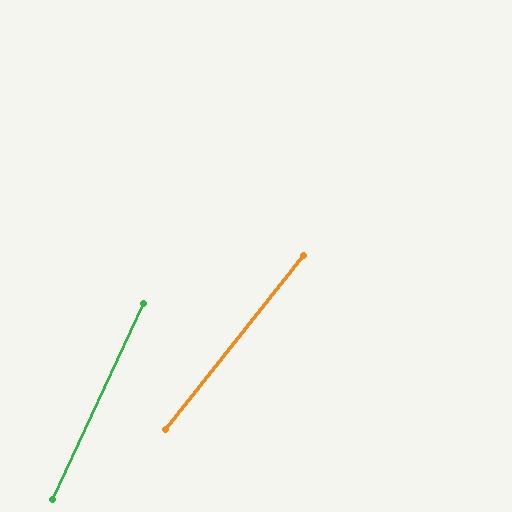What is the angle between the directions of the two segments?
Approximately 13 degrees.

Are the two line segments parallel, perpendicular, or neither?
Neither parallel nor perpendicular — they differ by about 13°.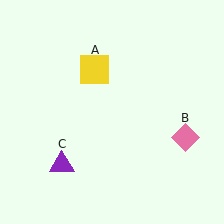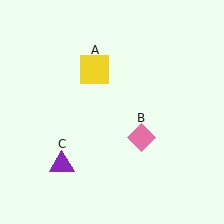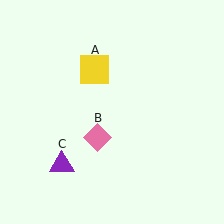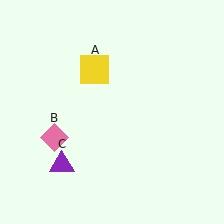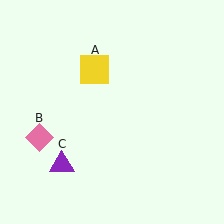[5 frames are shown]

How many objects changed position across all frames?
1 object changed position: pink diamond (object B).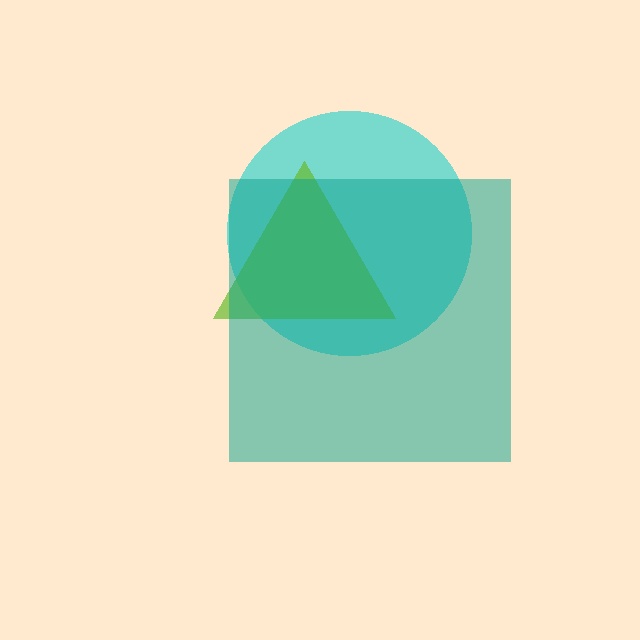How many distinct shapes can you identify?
There are 3 distinct shapes: a cyan circle, a lime triangle, a teal square.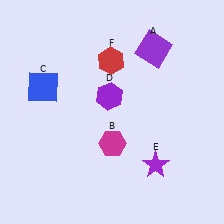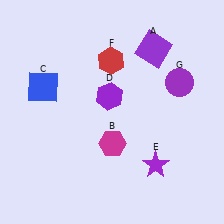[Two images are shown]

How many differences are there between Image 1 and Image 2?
There is 1 difference between the two images.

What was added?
A purple circle (G) was added in Image 2.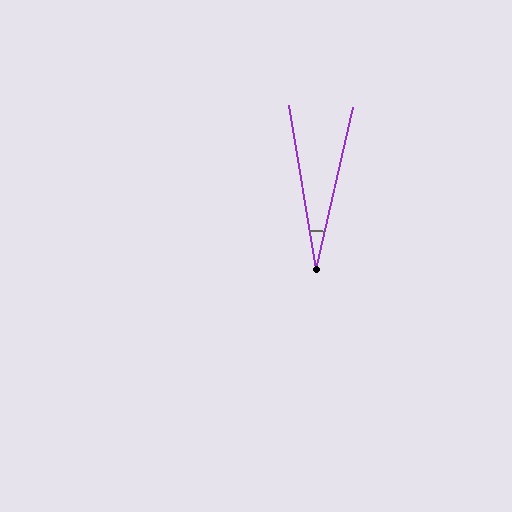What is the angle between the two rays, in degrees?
Approximately 22 degrees.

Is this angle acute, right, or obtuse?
It is acute.